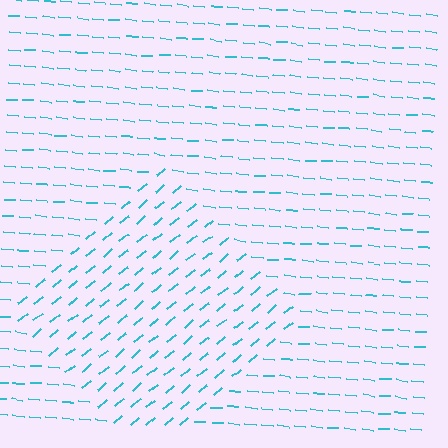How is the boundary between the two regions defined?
The boundary is defined purely by a change in line orientation (approximately 45 degrees difference). All lines are the same color and thickness.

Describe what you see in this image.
The image is filled with small cyan line segments. A diamond region in the image has lines oriented differently from the surrounding lines, creating a visible texture boundary.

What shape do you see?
I see a diamond.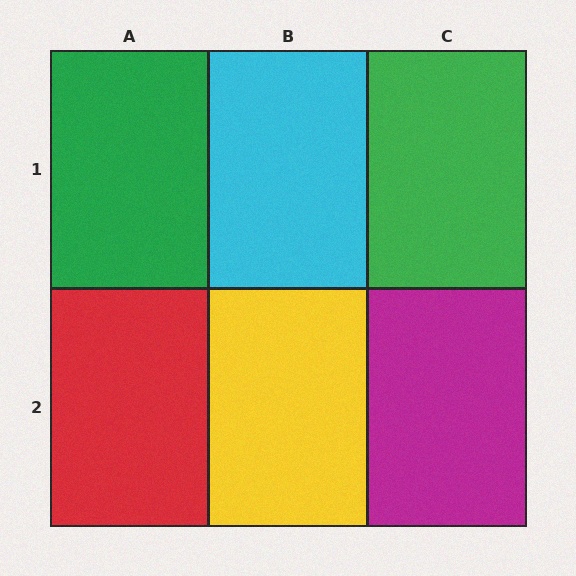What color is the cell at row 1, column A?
Green.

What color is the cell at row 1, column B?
Cyan.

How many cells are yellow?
1 cell is yellow.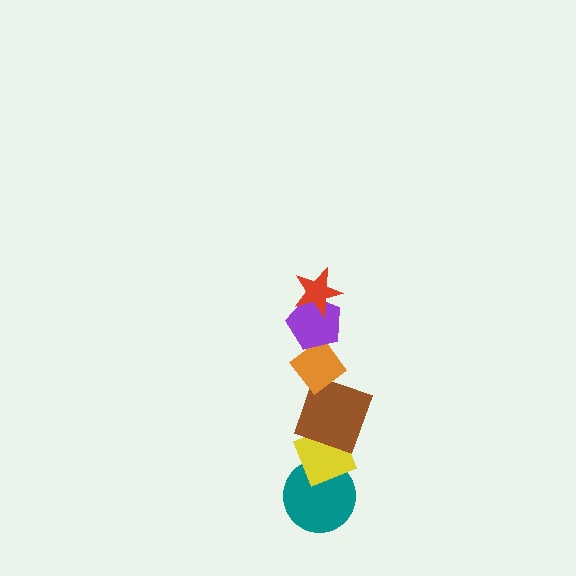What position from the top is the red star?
The red star is 1st from the top.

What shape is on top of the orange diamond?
The purple pentagon is on top of the orange diamond.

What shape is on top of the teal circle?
The yellow diamond is on top of the teal circle.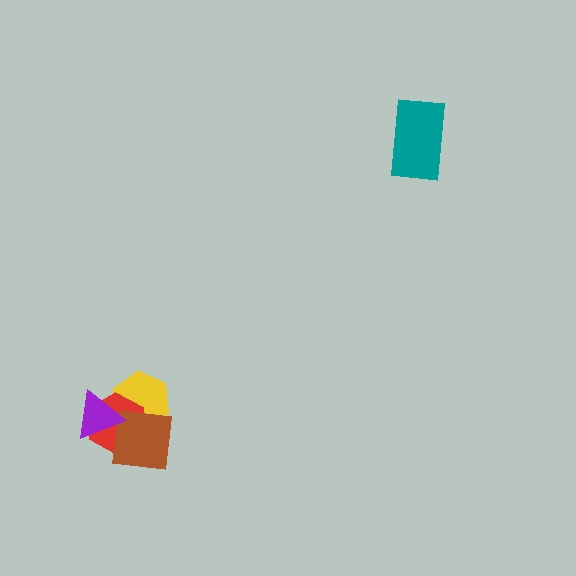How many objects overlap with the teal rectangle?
0 objects overlap with the teal rectangle.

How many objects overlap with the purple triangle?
3 objects overlap with the purple triangle.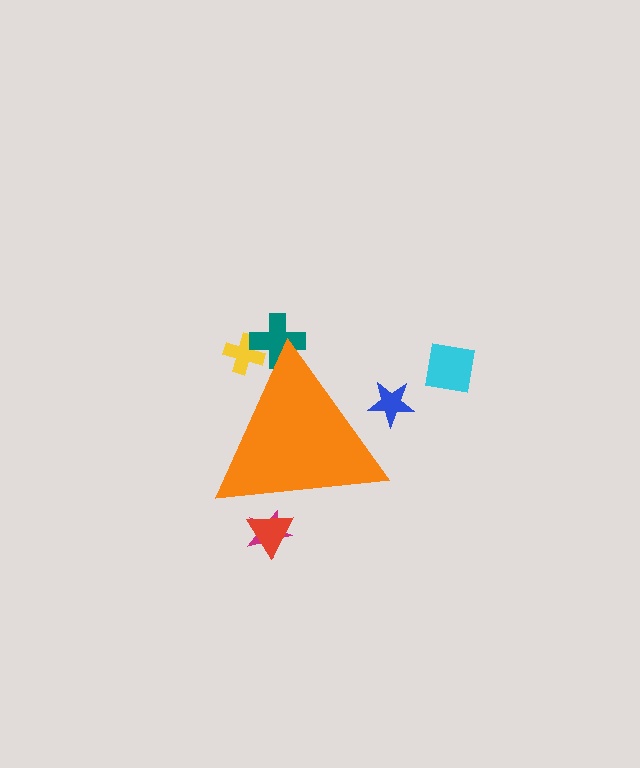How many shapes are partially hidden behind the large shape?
5 shapes are partially hidden.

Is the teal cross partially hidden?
Yes, the teal cross is partially hidden behind the orange triangle.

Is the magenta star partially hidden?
Yes, the magenta star is partially hidden behind the orange triangle.